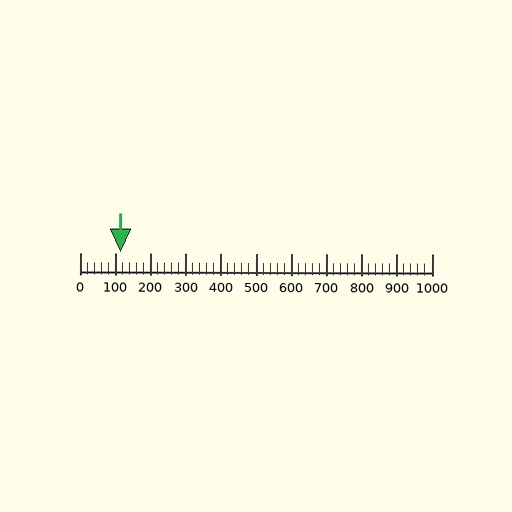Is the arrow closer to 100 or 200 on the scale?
The arrow is closer to 100.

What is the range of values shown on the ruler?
The ruler shows values from 0 to 1000.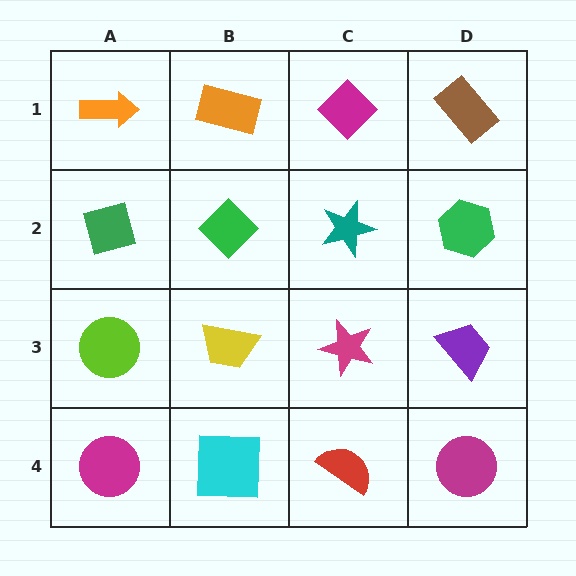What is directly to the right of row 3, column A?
A yellow trapezoid.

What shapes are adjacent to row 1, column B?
A green diamond (row 2, column B), an orange arrow (row 1, column A), a magenta diamond (row 1, column C).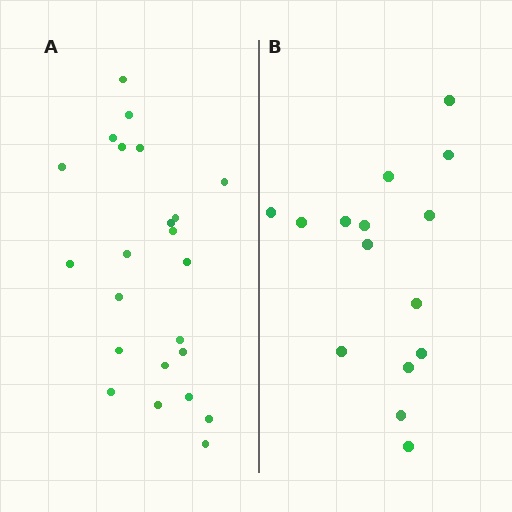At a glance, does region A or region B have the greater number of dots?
Region A (the left region) has more dots.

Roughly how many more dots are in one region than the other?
Region A has roughly 8 or so more dots than region B.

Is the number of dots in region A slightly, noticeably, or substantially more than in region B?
Region A has substantially more. The ratio is roughly 1.5 to 1.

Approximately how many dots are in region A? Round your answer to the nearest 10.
About 20 dots. (The exact count is 23, which rounds to 20.)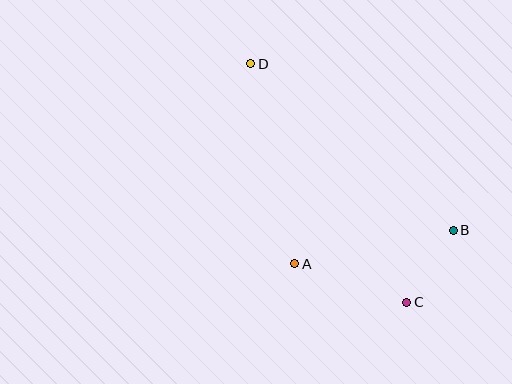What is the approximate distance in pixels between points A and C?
The distance between A and C is approximately 118 pixels.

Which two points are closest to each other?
Points B and C are closest to each other.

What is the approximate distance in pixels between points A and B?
The distance between A and B is approximately 162 pixels.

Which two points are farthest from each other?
Points C and D are farthest from each other.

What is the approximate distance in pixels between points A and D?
The distance between A and D is approximately 205 pixels.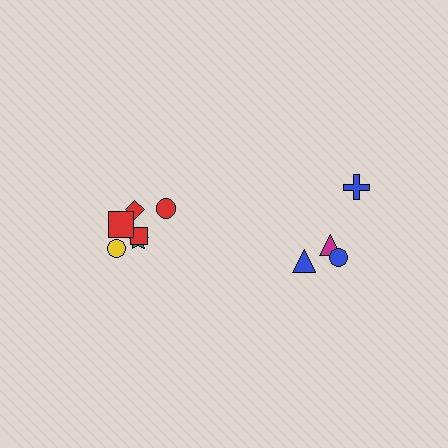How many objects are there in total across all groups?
There are 10 objects.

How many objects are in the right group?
There are 4 objects.